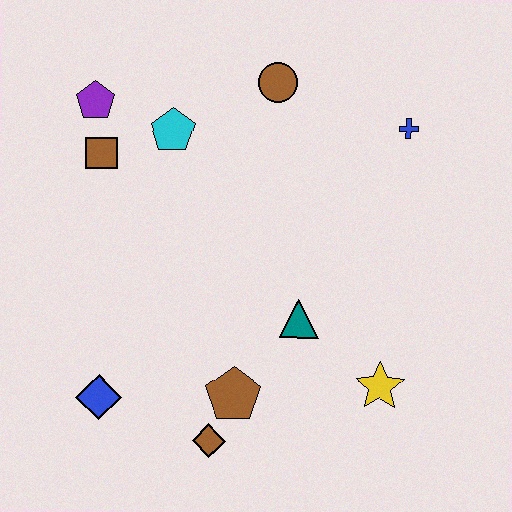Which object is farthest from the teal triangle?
The purple pentagon is farthest from the teal triangle.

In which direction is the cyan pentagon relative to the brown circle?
The cyan pentagon is to the left of the brown circle.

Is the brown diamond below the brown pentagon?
Yes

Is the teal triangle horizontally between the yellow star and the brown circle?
Yes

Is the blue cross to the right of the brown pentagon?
Yes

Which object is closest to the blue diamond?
The brown diamond is closest to the blue diamond.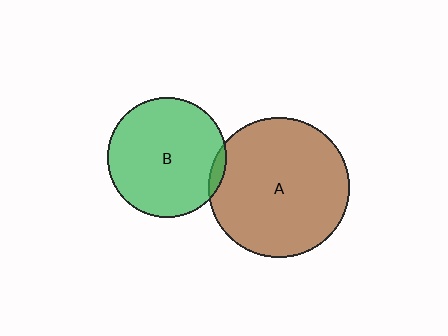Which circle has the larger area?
Circle A (brown).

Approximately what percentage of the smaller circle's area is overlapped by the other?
Approximately 5%.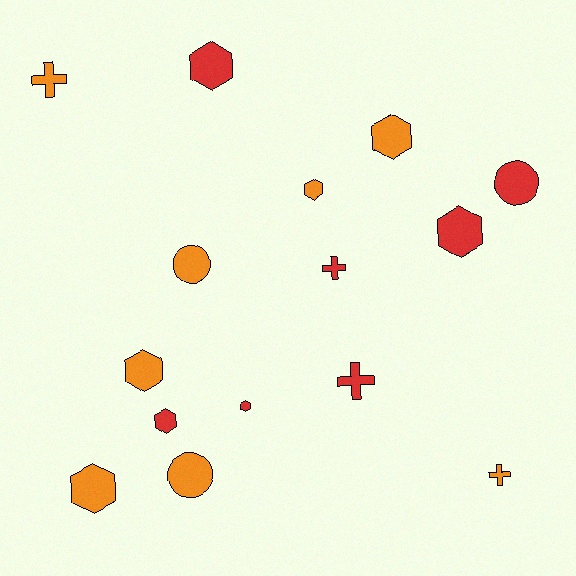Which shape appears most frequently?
Hexagon, with 8 objects.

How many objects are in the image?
There are 15 objects.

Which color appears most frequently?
Orange, with 8 objects.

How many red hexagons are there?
There are 4 red hexagons.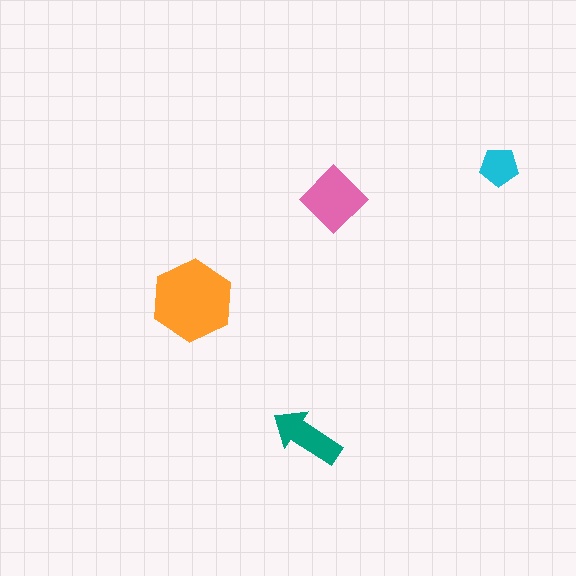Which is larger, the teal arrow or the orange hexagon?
The orange hexagon.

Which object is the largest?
The orange hexagon.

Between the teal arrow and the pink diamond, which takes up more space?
The pink diamond.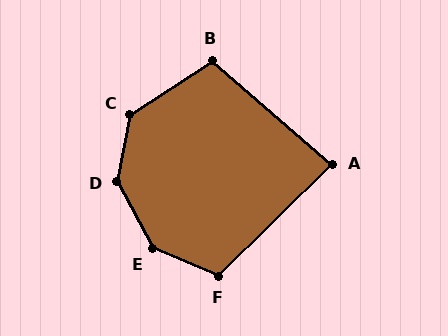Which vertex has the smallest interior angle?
A, at approximately 85 degrees.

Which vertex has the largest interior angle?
D, at approximately 141 degrees.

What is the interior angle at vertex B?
Approximately 106 degrees (obtuse).